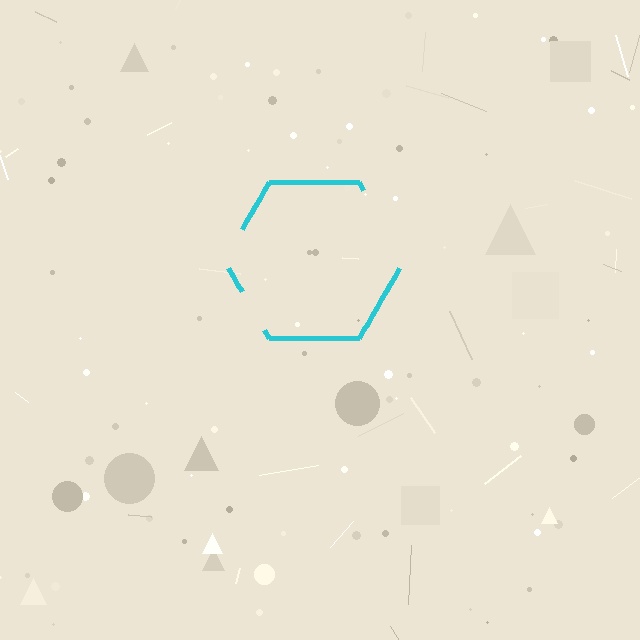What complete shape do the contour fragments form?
The contour fragments form a hexagon.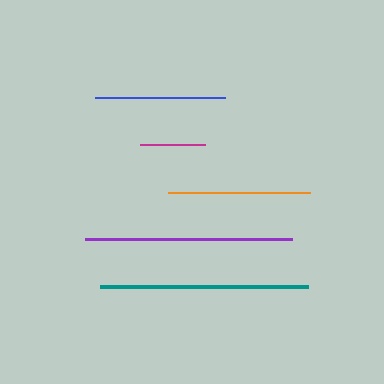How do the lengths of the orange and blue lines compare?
The orange and blue lines are approximately the same length.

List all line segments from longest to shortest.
From longest to shortest: purple, teal, orange, blue, magenta.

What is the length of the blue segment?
The blue segment is approximately 129 pixels long.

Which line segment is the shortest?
The magenta line is the shortest at approximately 64 pixels.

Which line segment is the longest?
The purple line is the longest at approximately 208 pixels.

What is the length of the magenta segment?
The magenta segment is approximately 64 pixels long.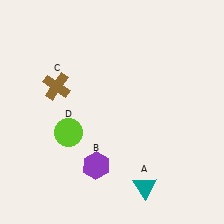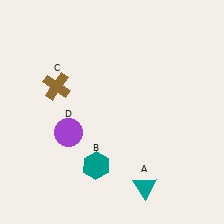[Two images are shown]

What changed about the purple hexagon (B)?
In Image 1, B is purple. In Image 2, it changed to teal.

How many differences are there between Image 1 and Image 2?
There are 2 differences between the two images.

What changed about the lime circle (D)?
In Image 1, D is lime. In Image 2, it changed to purple.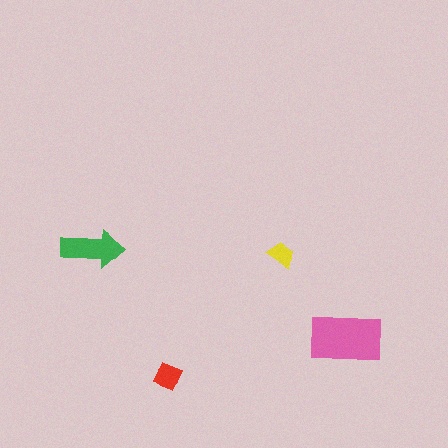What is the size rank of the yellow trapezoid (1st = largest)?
4th.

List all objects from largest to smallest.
The pink rectangle, the green arrow, the red diamond, the yellow trapezoid.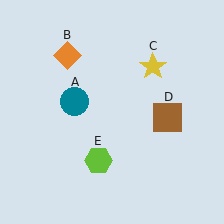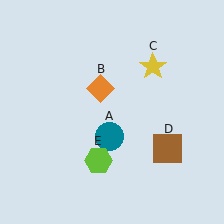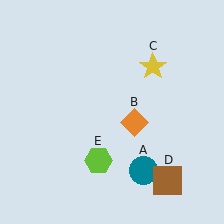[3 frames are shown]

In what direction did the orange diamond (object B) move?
The orange diamond (object B) moved down and to the right.